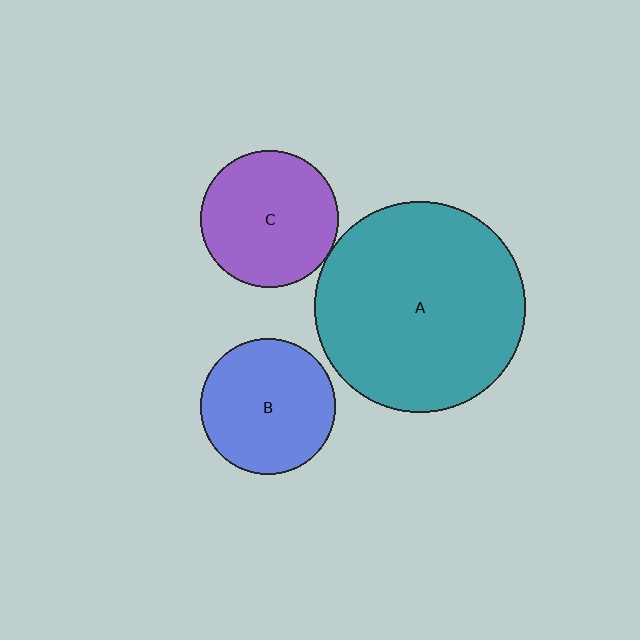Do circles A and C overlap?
Yes.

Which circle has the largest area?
Circle A (teal).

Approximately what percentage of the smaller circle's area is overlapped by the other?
Approximately 5%.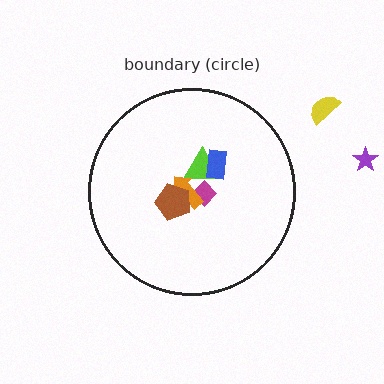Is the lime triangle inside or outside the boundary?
Inside.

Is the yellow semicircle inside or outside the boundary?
Outside.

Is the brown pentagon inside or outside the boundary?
Inside.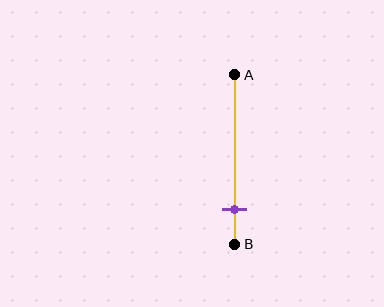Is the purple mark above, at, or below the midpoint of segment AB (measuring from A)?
The purple mark is below the midpoint of segment AB.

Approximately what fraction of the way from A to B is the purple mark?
The purple mark is approximately 80% of the way from A to B.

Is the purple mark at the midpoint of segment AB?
No, the mark is at about 80% from A, not at the 50% midpoint.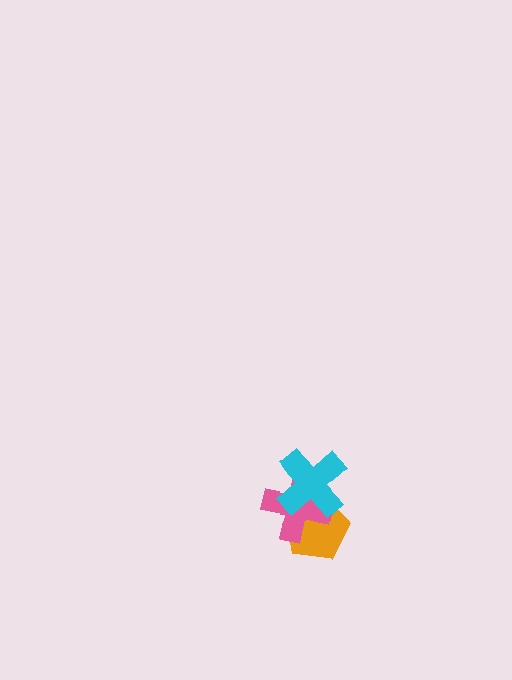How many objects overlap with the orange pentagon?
2 objects overlap with the orange pentagon.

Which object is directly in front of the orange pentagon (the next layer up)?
The pink cross is directly in front of the orange pentagon.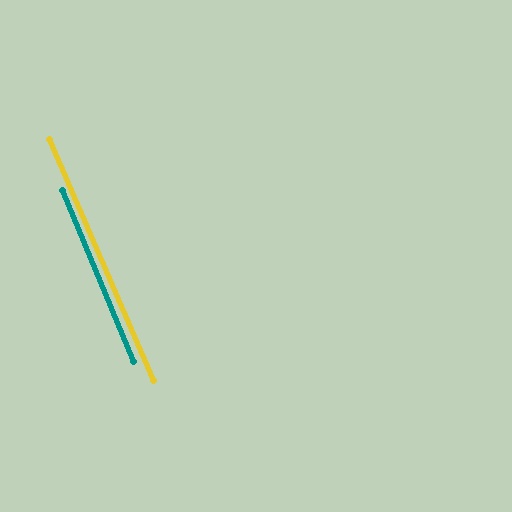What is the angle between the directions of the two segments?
Approximately 1 degree.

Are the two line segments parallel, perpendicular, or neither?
Parallel — their directions differ by only 1.1°.